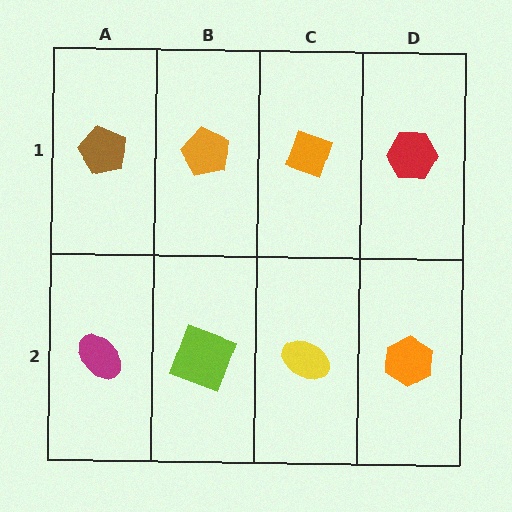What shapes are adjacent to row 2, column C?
An orange diamond (row 1, column C), a lime square (row 2, column B), an orange hexagon (row 2, column D).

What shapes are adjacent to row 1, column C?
A yellow ellipse (row 2, column C), an orange pentagon (row 1, column B), a red hexagon (row 1, column D).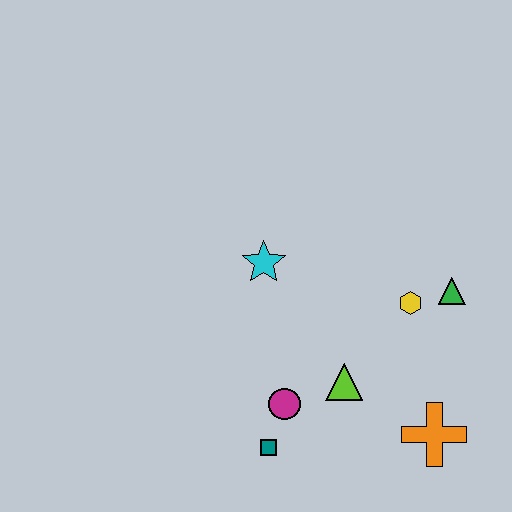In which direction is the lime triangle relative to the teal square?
The lime triangle is to the right of the teal square.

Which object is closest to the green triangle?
The yellow hexagon is closest to the green triangle.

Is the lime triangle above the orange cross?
Yes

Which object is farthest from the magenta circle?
The green triangle is farthest from the magenta circle.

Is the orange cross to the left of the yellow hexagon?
No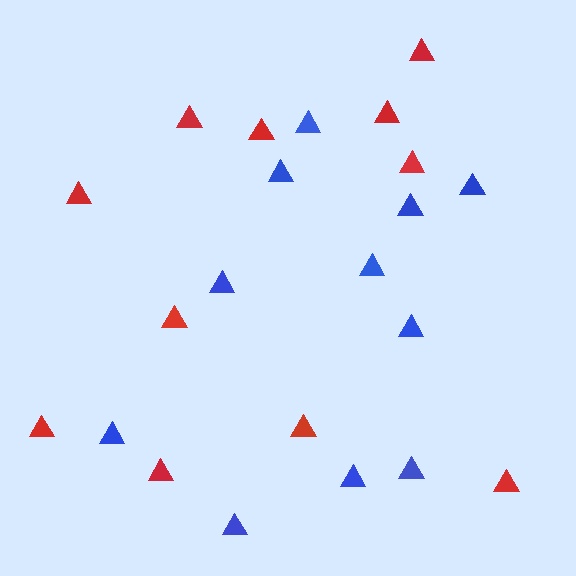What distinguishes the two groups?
There are 2 groups: one group of red triangles (11) and one group of blue triangles (11).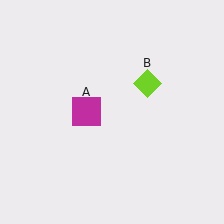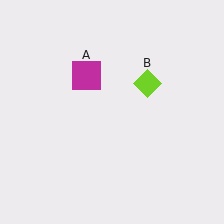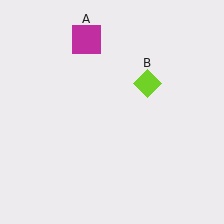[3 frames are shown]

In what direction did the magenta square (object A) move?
The magenta square (object A) moved up.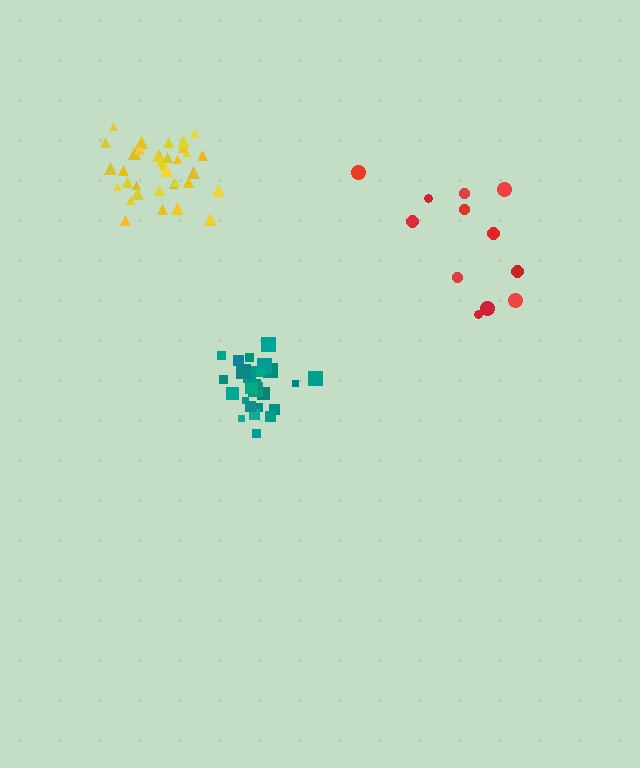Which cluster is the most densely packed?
Teal.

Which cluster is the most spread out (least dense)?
Red.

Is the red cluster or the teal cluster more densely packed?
Teal.